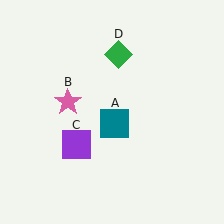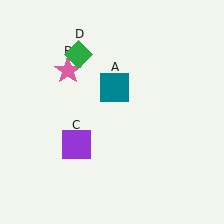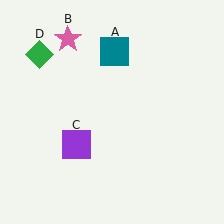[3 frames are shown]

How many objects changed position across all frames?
3 objects changed position: teal square (object A), pink star (object B), green diamond (object D).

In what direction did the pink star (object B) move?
The pink star (object B) moved up.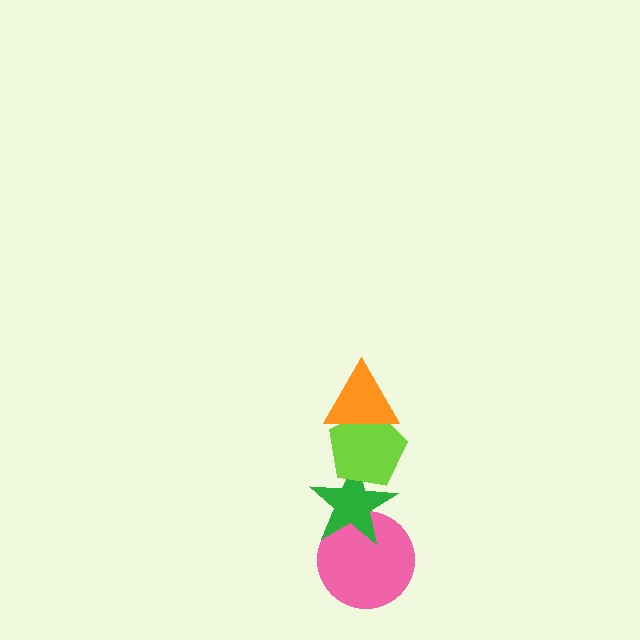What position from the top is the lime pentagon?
The lime pentagon is 2nd from the top.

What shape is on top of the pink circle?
The green star is on top of the pink circle.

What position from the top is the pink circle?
The pink circle is 4th from the top.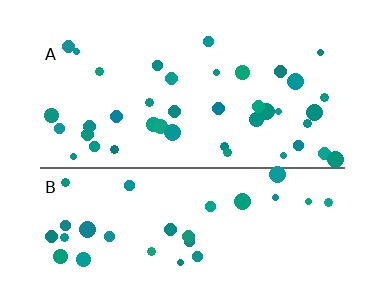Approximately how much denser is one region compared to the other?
Approximately 1.4× — region A over region B.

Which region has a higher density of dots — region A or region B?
A (the top).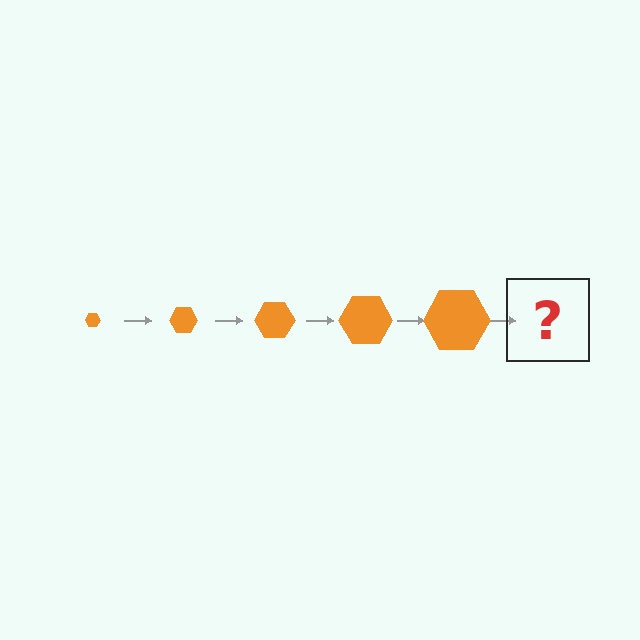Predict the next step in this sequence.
The next step is an orange hexagon, larger than the previous one.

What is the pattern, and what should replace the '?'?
The pattern is that the hexagon gets progressively larger each step. The '?' should be an orange hexagon, larger than the previous one.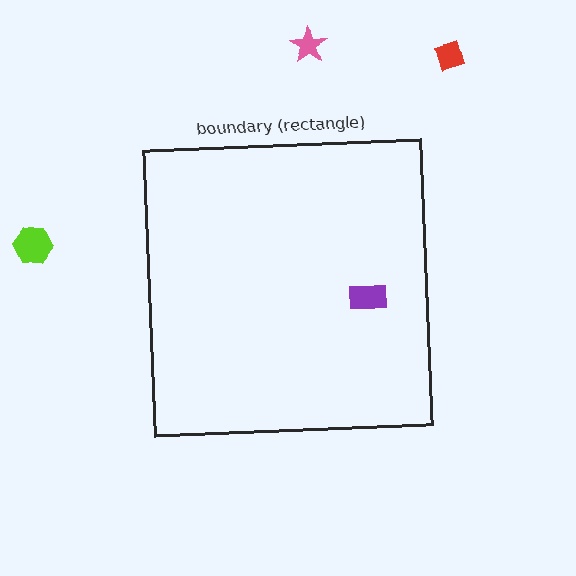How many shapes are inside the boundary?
1 inside, 3 outside.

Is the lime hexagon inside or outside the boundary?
Outside.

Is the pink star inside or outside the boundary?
Outside.